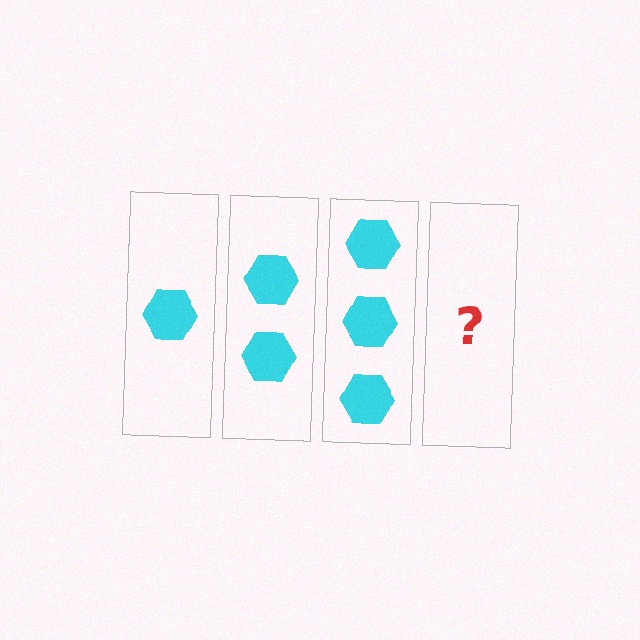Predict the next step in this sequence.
The next step is 4 hexagons.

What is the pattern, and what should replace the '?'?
The pattern is that each step adds one more hexagon. The '?' should be 4 hexagons.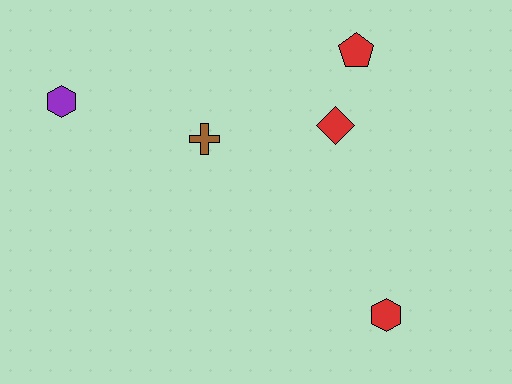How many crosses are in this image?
There is 1 cross.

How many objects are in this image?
There are 5 objects.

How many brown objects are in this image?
There is 1 brown object.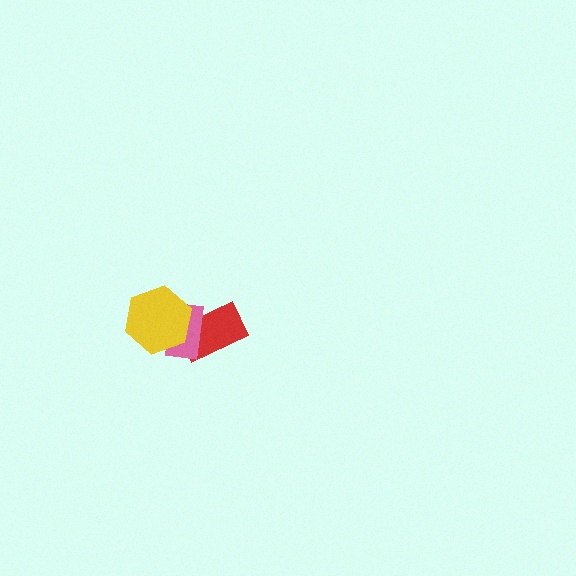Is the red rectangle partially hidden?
Yes, it is partially covered by another shape.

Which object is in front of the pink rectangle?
The yellow hexagon is in front of the pink rectangle.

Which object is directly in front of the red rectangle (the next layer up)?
The pink rectangle is directly in front of the red rectangle.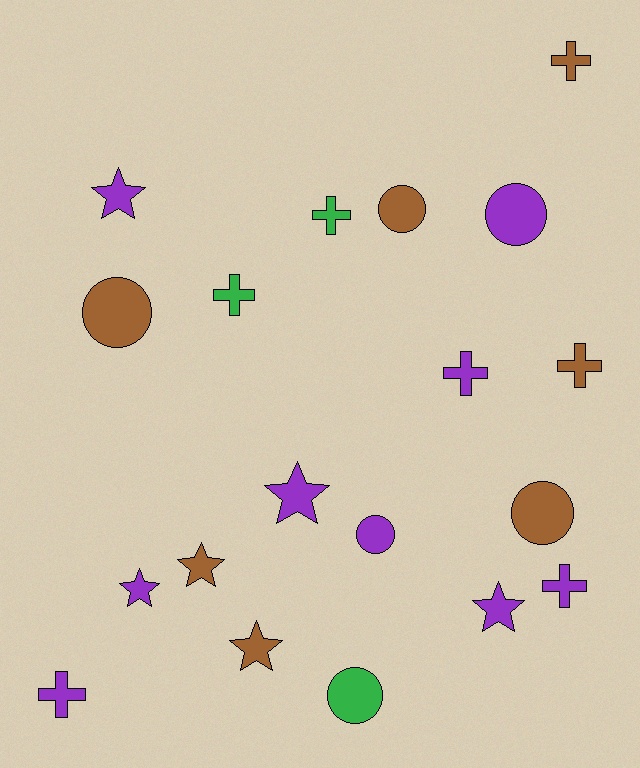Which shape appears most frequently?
Cross, with 7 objects.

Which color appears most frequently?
Purple, with 9 objects.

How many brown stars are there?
There are 2 brown stars.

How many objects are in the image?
There are 19 objects.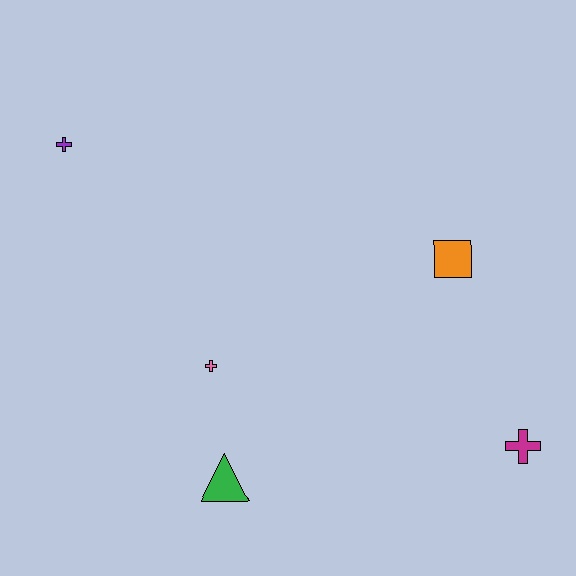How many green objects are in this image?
There is 1 green object.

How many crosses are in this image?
There are 3 crosses.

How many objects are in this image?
There are 5 objects.